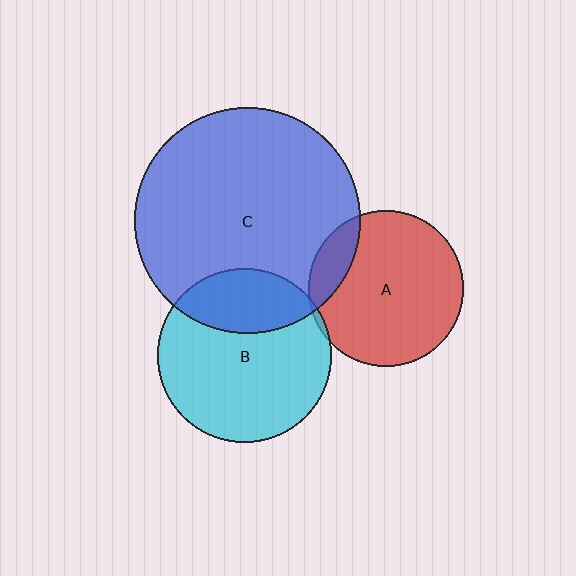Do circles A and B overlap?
Yes.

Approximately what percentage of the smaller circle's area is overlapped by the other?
Approximately 5%.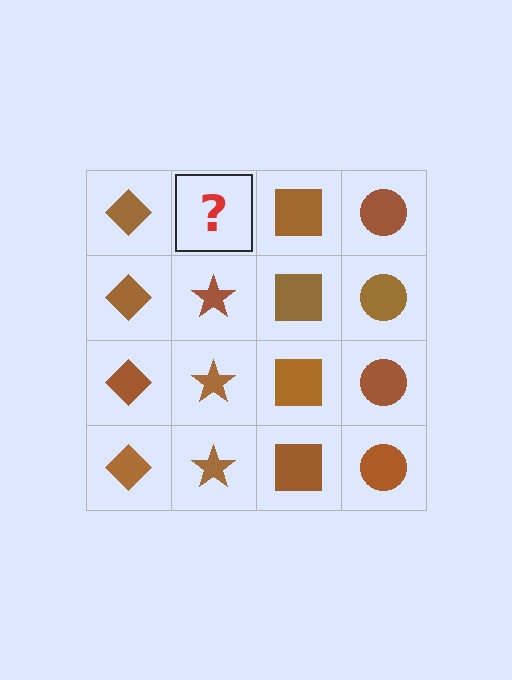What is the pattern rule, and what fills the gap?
The rule is that each column has a consistent shape. The gap should be filled with a brown star.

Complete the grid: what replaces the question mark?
The question mark should be replaced with a brown star.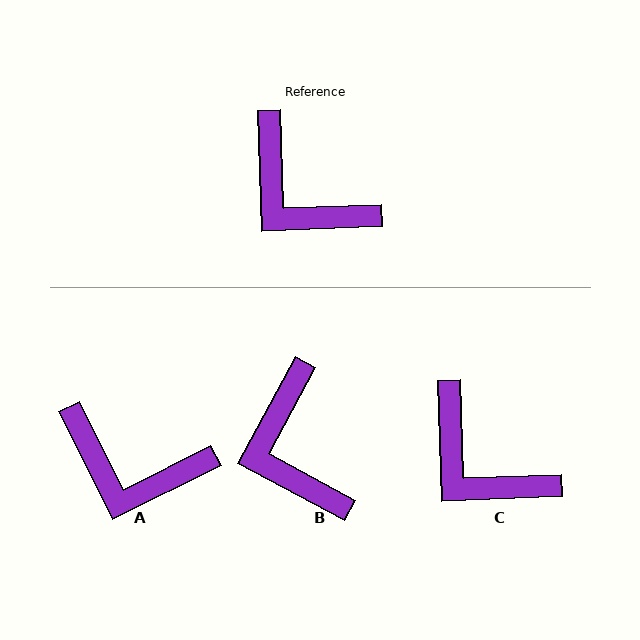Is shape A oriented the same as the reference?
No, it is off by about 24 degrees.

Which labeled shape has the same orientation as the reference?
C.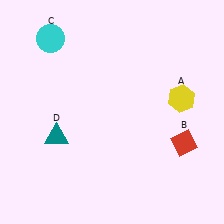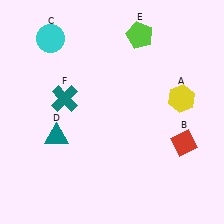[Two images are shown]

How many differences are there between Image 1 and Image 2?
There are 2 differences between the two images.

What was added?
A lime pentagon (E), a teal cross (F) were added in Image 2.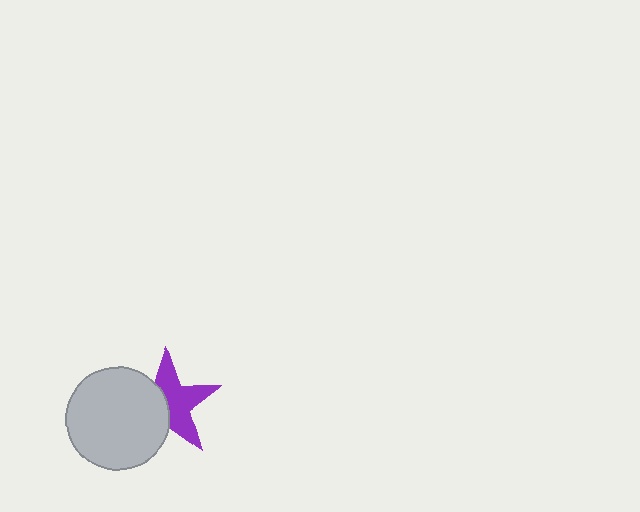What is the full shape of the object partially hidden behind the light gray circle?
The partially hidden object is a purple star.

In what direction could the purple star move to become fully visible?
The purple star could move right. That would shift it out from behind the light gray circle entirely.